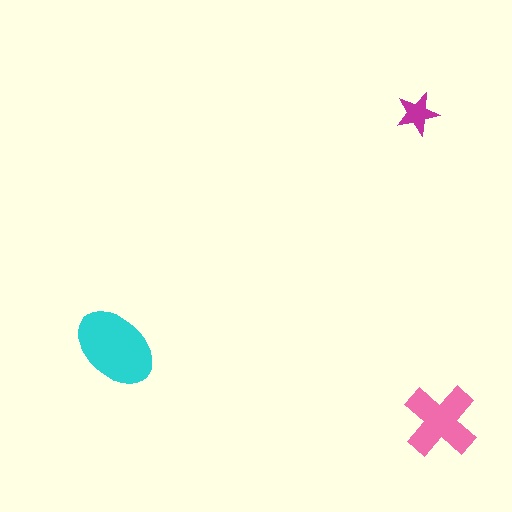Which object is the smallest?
The magenta star.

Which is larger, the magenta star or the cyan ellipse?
The cyan ellipse.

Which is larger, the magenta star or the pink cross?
The pink cross.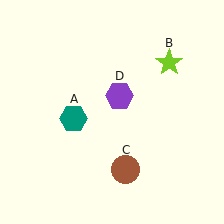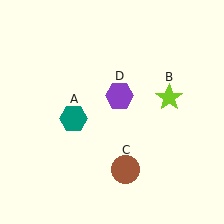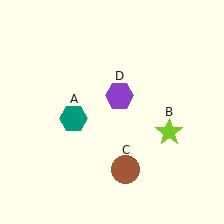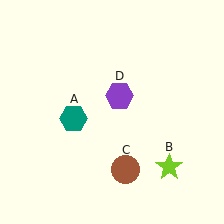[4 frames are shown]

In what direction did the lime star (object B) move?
The lime star (object B) moved down.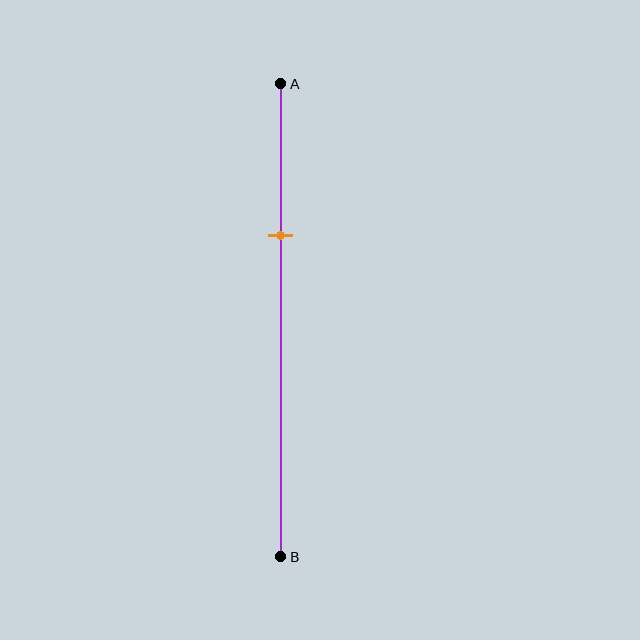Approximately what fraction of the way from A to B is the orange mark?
The orange mark is approximately 30% of the way from A to B.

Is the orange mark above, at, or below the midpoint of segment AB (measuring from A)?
The orange mark is above the midpoint of segment AB.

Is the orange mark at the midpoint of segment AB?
No, the mark is at about 30% from A, not at the 50% midpoint.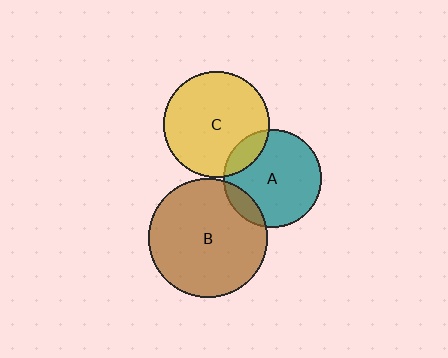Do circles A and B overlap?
Yes.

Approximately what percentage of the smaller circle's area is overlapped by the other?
Approximately 10%.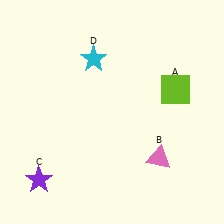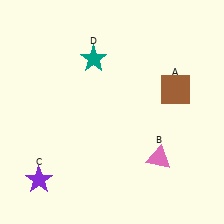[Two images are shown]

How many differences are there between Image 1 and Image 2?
There are 2 differences between the two images.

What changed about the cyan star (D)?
In Image 1, D is cyan. In Image 2, it changed to teal.